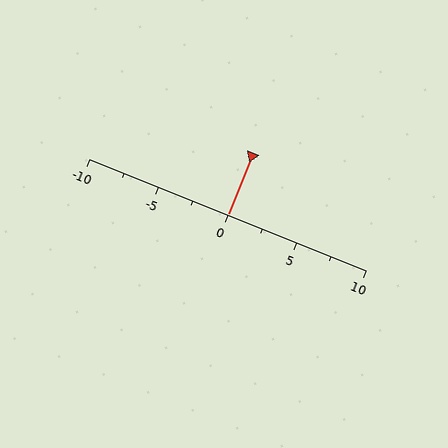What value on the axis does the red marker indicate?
The marker indicates approximately 0.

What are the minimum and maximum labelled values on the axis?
The axis runs from -10 to 10.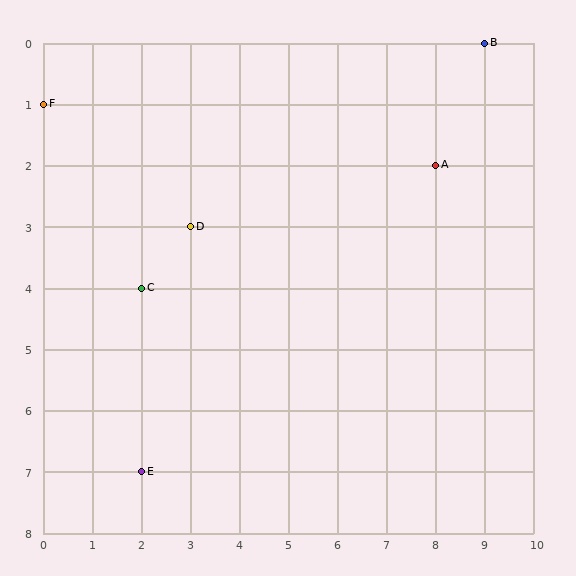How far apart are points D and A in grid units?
Points D and A are 5 columns and 1 row apart (about 5.1 grid units diagonally).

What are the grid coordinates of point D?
Point D is at grid coordinates (3, 3).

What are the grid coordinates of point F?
Point F is at grid coordinates (0, 1).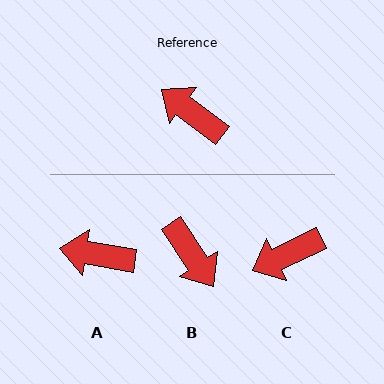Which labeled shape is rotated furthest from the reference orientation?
B, about 161 degrees away.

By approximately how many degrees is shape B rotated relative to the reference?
Approximately 161 degrees counter-clockwise.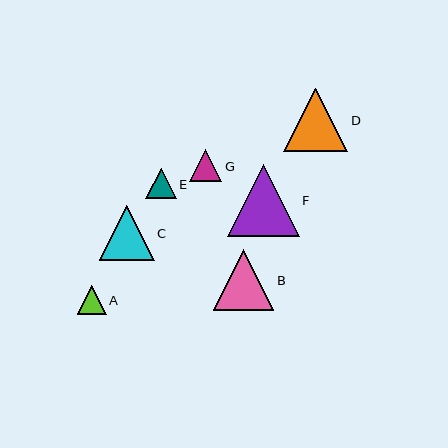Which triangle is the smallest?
Triangle A is the smallest with a size of approximately 29 pixels.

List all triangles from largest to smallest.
From largest to smallest: F, D, B, C, G, E, A.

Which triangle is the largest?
Triangle F is the largest with a size of approximately 72 pixels.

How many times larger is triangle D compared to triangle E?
Triangle D is approximately 2.1 times the size of triangle E.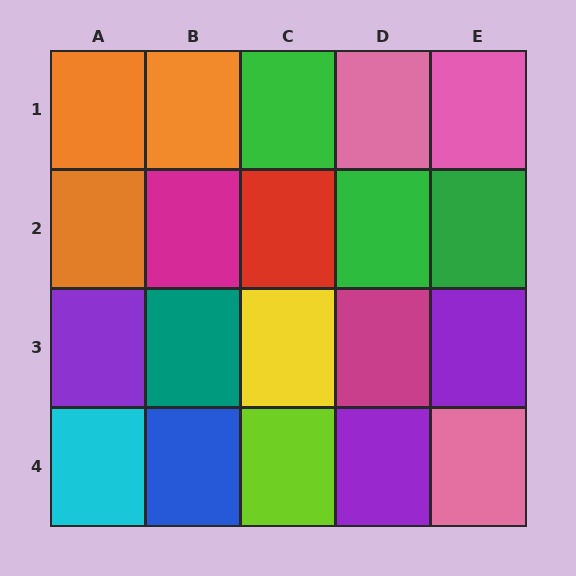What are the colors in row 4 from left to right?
Cyan, blue, lime, purple, pink.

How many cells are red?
1 cell is red.